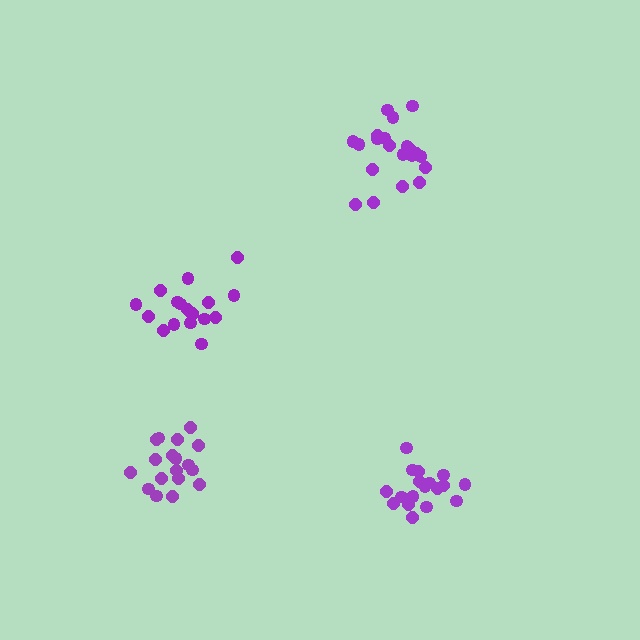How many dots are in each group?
Group 1: 19 dots, Group 2: 18 dots, Group 3: 21 dots, Group 4: 18 dots (76 total).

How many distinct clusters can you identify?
There are 4 distinct clusters.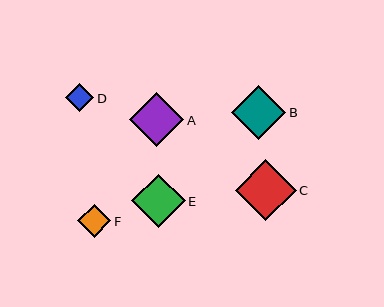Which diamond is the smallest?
Diamond D is the smallest with a size of approximately 28 pixels.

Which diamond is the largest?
Diamond C is the largest with a size of approximately 61 pixels.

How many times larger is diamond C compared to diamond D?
Diamond C is approximately 2.1 times the size of diamond D.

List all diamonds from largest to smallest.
From largest to smallest: C, B, A, E, F, D.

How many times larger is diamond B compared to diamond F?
Diamond B is approximately 1.7 times the size of diamond F.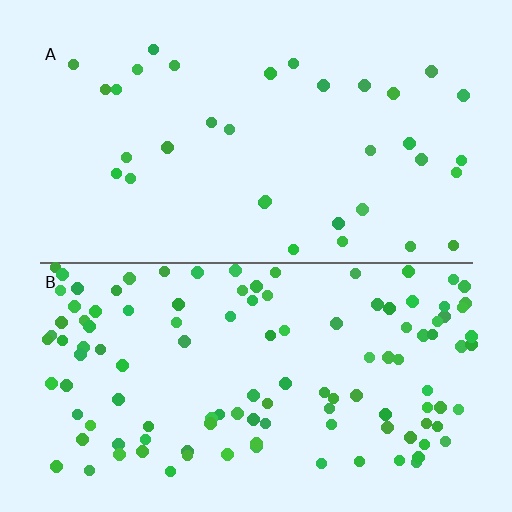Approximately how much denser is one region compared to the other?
Approximately 3.5× — region B over region A.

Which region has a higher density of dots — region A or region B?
B (the bottom).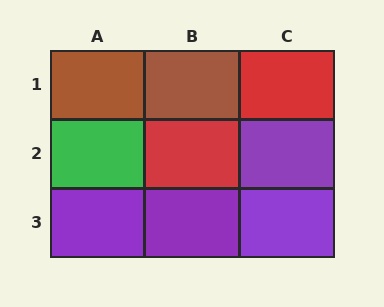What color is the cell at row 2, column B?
Red.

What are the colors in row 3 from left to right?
Purple, purple, purple.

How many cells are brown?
2 cells are brown.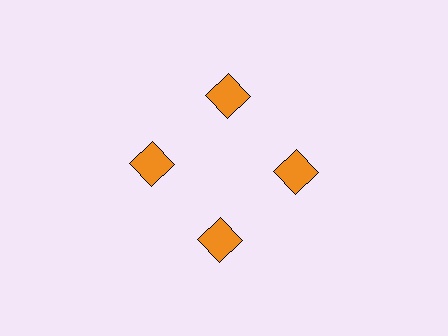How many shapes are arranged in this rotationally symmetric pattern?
There are 4 shapes, arranged in 4 groups of 1.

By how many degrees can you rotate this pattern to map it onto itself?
The pattern maps onto itself every 90 degrees of rotation.